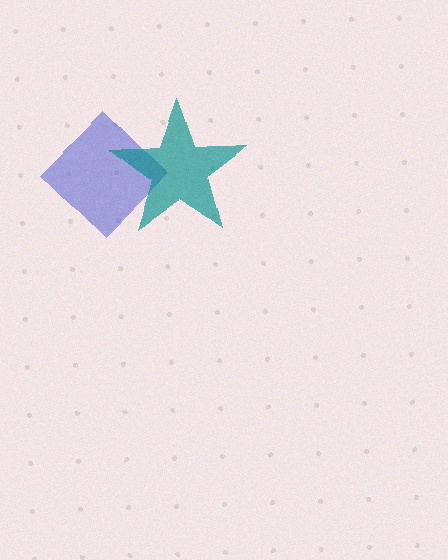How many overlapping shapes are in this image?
There are 2 overlapping shapes in the image.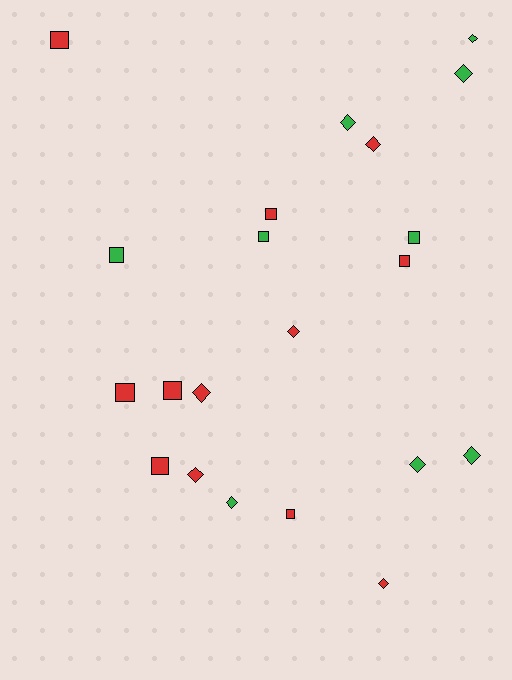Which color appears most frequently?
Red, with 12 objects.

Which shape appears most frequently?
Diamond, with 11 objects.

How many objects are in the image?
There are 21 objects.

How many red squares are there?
There are 7 red squares.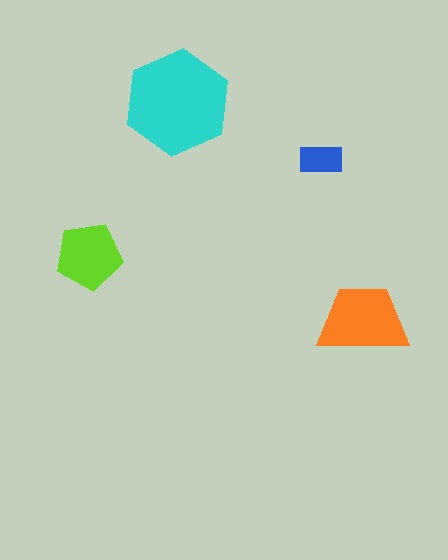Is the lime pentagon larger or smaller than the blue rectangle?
Larger.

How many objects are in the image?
There are 4 objects in the image.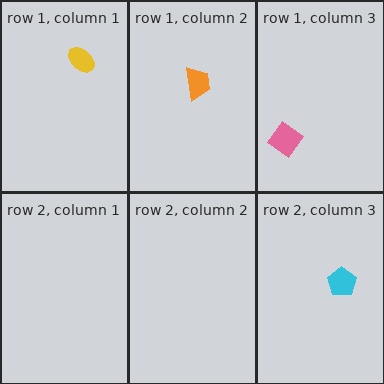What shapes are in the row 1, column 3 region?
The pink diamond.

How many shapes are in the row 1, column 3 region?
1.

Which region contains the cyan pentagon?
The row 2, column 3 region.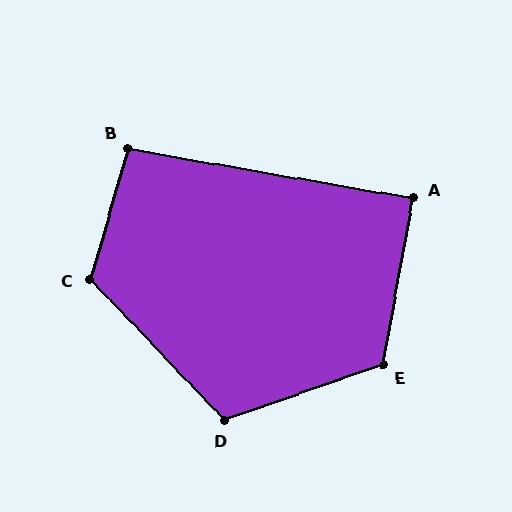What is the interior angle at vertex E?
Approximately 119 degrees (obtuse).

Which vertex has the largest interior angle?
C, at approximately 120 degrees.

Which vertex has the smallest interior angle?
A, at approximately 90 degrees.